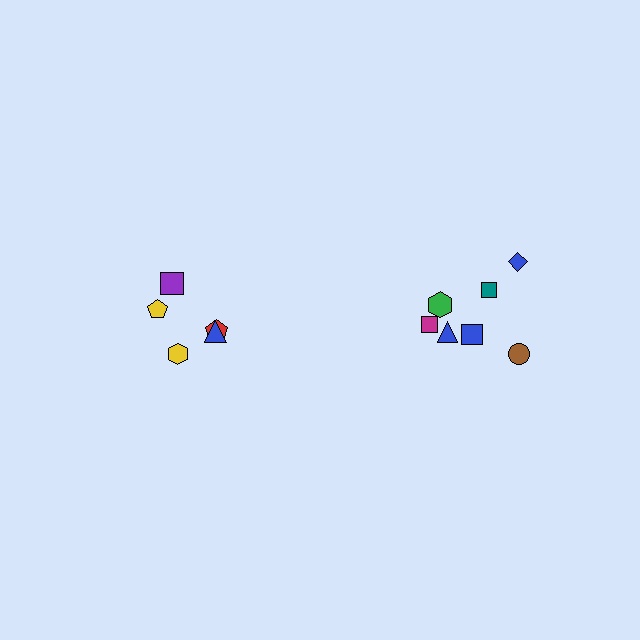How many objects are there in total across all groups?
There are 12 objects.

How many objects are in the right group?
There are 7 objects.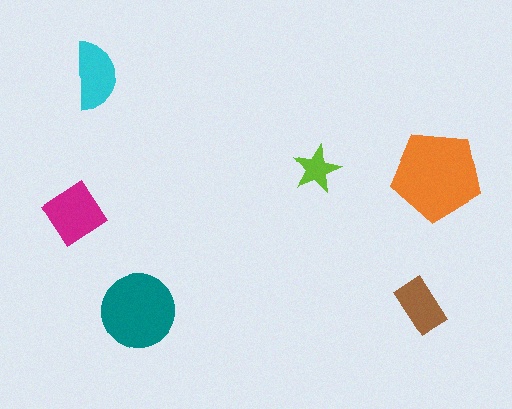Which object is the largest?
The orange pentagon.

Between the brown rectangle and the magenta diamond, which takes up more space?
The magenta diamond.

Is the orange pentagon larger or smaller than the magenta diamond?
Larger.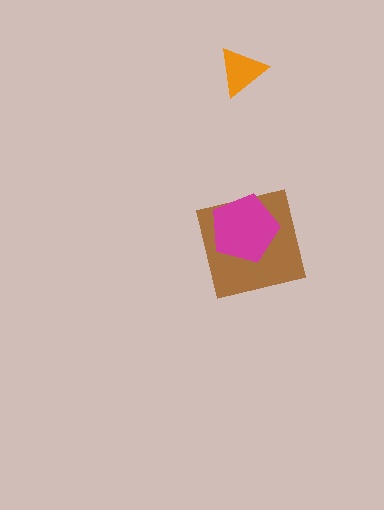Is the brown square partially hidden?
Yes, it is partially covered by another shape.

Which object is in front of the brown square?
The magenta pentagon is in front of the brown square.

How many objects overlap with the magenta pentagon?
1 object overlaps with the magenta pentagon.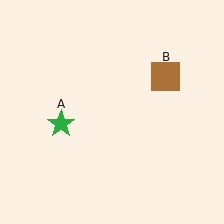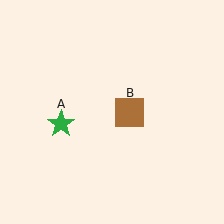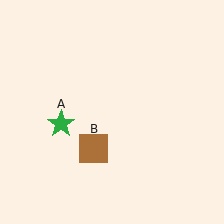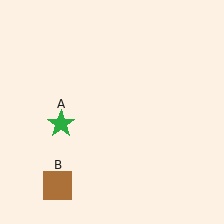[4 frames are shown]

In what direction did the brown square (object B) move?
The brown square (object B) moved down and to the left.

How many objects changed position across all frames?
1 object changed position: brown square (object B).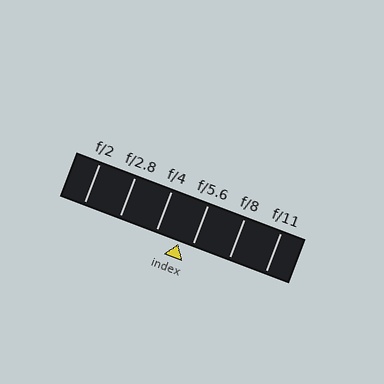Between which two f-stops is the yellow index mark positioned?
The index mark is between f/4 and f/5.6.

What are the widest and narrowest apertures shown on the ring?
The widest aperture shown is f/2 and the narrowest is f/11.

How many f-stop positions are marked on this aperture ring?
There are 6 f-stop positions marked.